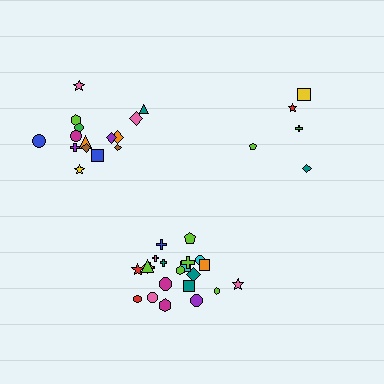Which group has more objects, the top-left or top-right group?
The top-left group.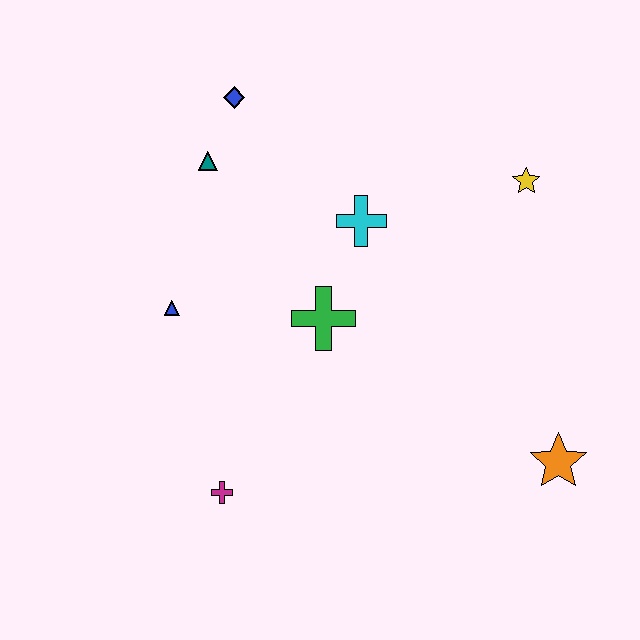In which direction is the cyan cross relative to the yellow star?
The cyan cross is to the left of the yellow star.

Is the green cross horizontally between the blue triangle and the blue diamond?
No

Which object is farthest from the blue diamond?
The orange star is farthest from the blue diamond.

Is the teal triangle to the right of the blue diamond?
No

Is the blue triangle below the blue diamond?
Yes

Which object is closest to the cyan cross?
The green cross is closest to the cyan cross.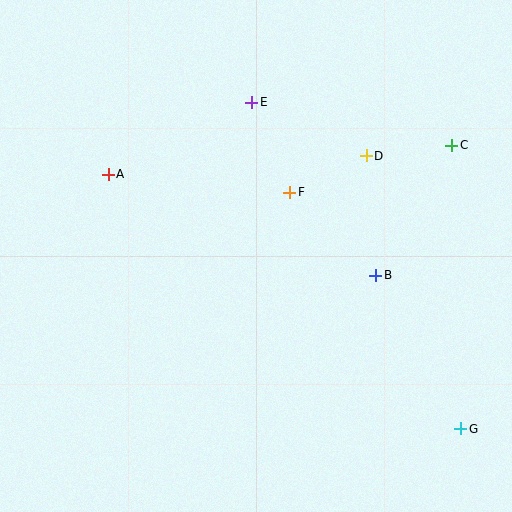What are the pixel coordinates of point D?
Point D is at (366, 156).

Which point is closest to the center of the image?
Point F at (290, 192) is closest to the center.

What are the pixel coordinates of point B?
Point B is at (376, 275).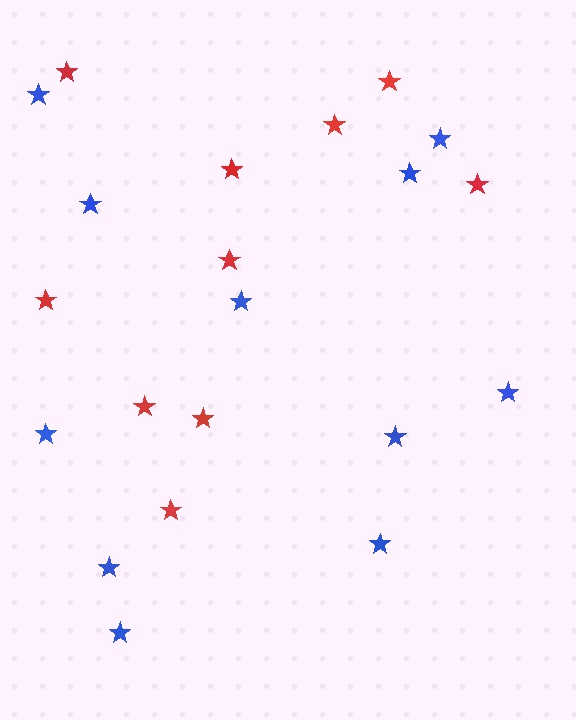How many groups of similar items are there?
There are 2 groups: one group of blue stars (11) and one group of red stars (10).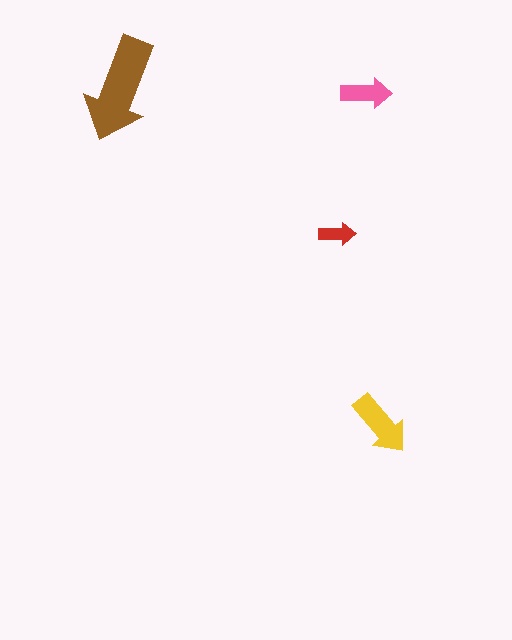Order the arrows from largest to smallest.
the brown one, the yellow one, the pink one, the red one.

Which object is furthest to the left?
The brown arrow is leftmost.